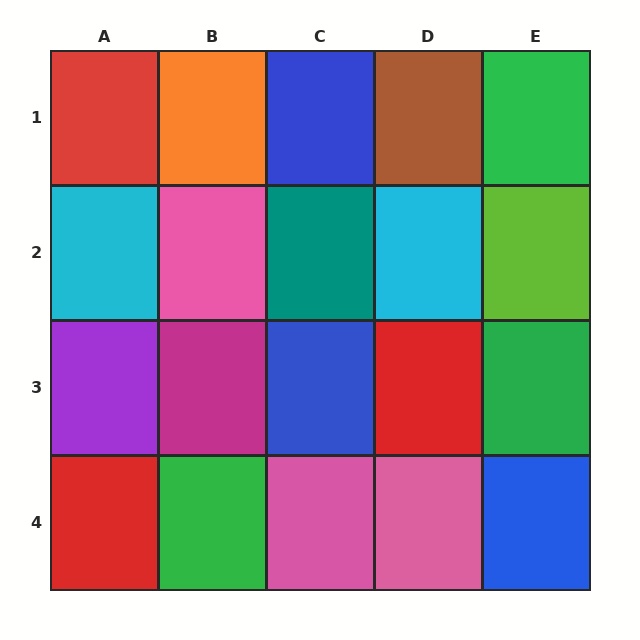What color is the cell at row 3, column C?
Blue.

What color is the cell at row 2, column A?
Cyan.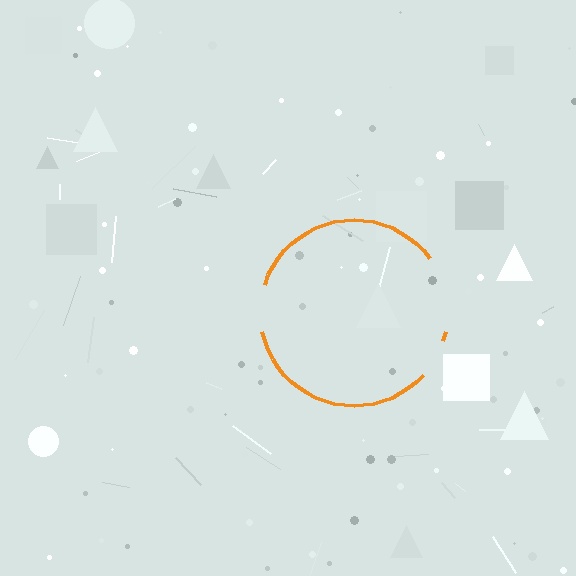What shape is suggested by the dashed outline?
The dashed outline suggests a circle.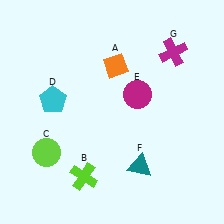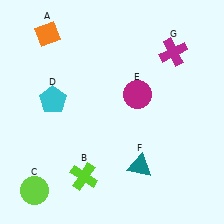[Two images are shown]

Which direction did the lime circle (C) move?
The lime circle (C) moved down.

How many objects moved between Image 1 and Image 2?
2 objects moved between the two images.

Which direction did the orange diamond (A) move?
The orange diamond (A) moved left.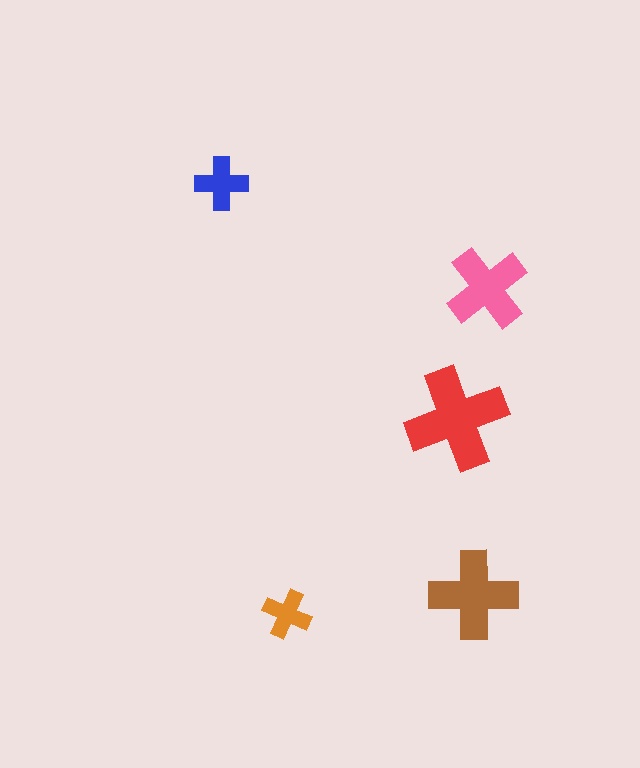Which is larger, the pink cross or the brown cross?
The brown one.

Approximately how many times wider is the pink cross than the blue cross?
About 1.5 times wider.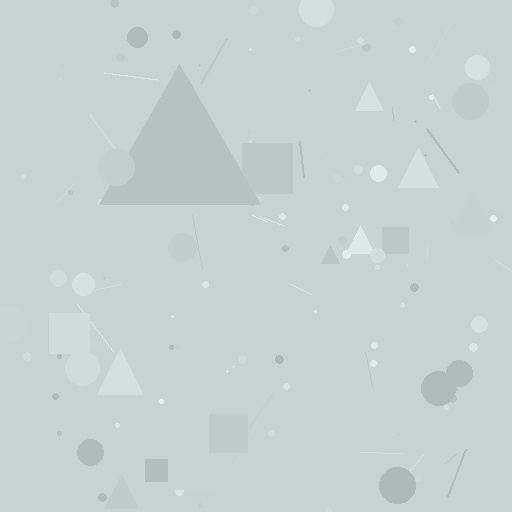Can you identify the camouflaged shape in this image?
The camouflaged shape is a triangle.